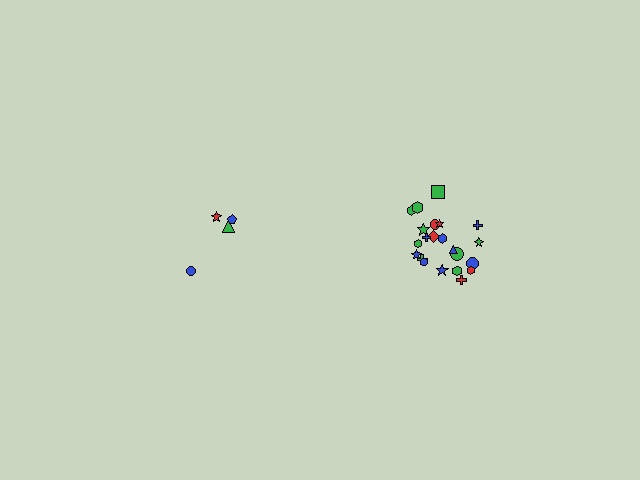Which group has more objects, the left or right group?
The right group.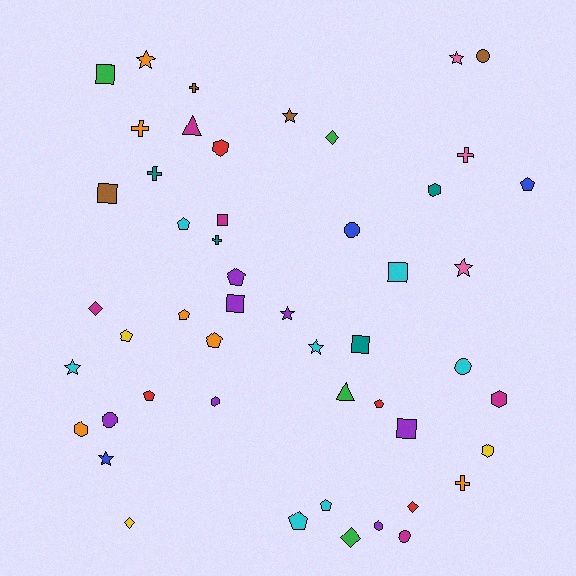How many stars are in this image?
There are 8 stars.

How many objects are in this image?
There are 50 objects.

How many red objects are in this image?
There are 4 red objects.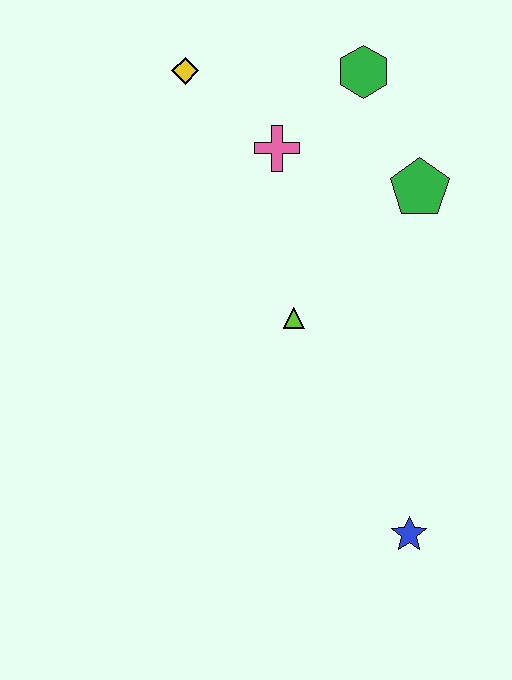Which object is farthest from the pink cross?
The blue star is farthest from the pink cross.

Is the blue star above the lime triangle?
No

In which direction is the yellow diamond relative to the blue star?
The yellow diamond is above the blue star.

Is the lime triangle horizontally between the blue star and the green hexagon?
No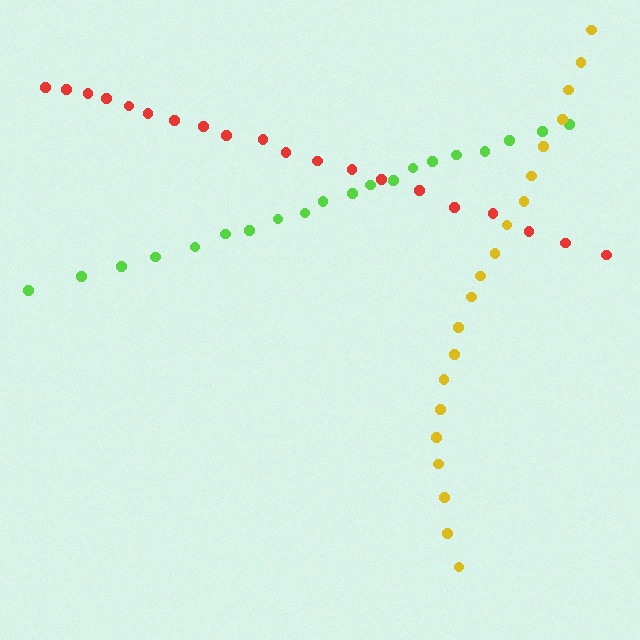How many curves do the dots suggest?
There are 3 distinct paths.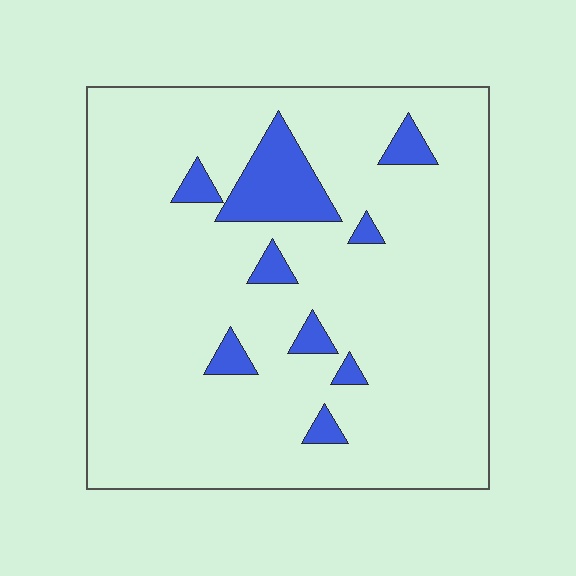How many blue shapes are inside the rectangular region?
9.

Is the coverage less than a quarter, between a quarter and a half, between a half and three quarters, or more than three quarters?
Less than a quarter.